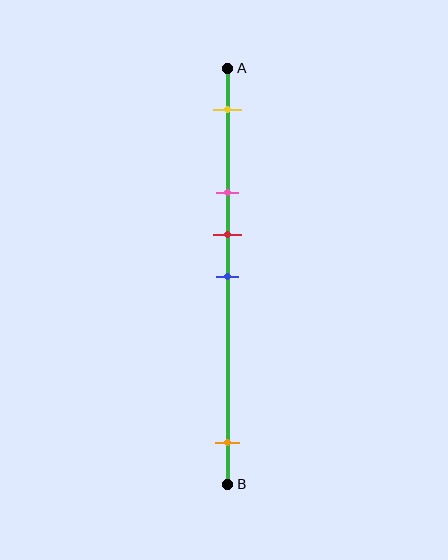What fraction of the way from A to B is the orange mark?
The orange mark is approximately 90% (0.9) of the way from A to B.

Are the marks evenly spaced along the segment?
No, the marks are not evenly spaced.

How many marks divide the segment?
There are 5 marks dividing the segment.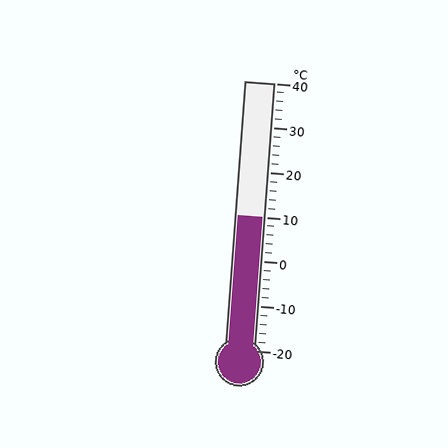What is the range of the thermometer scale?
The thermometer scale ranges from -20°C to 40°C.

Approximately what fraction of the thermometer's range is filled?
The thermometer is filled to approximately 50% of its range.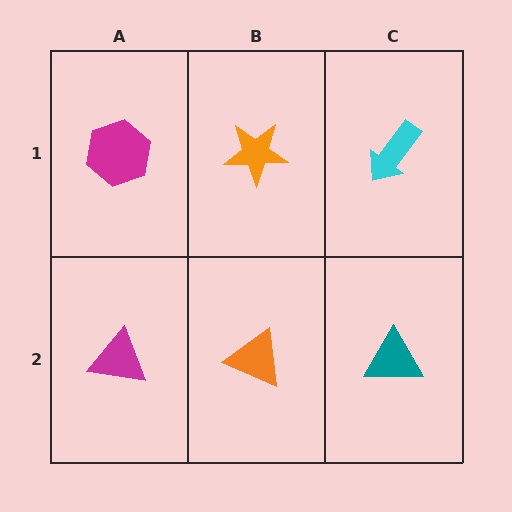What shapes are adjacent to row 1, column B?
An orange triangle (row 2, column B), a magenta hexagon (row 1, column A), a cyan arrow (row 1, column C).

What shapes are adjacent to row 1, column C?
A teal triangle (row 2, column C), an orange star (row 1, column B).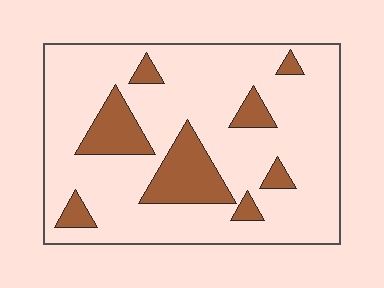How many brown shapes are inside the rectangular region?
8.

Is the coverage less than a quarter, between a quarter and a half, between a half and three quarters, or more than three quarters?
Less than a quarter.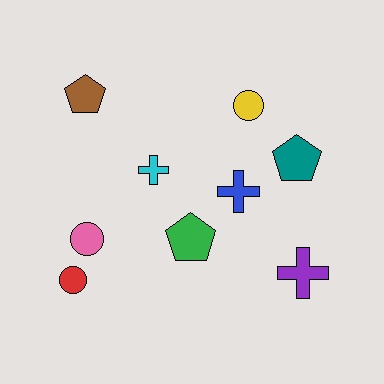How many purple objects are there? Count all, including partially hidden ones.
There is 1 purple object.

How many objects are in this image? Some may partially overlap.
There are 9 objects.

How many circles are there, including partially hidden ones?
There are 3 circles.